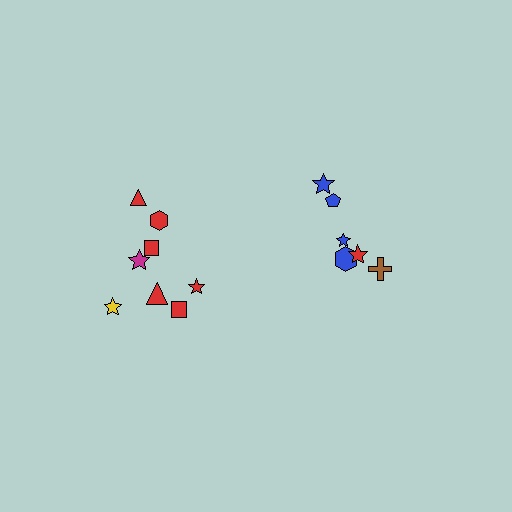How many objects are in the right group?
There are 6 objects.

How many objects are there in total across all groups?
There are 14 objects.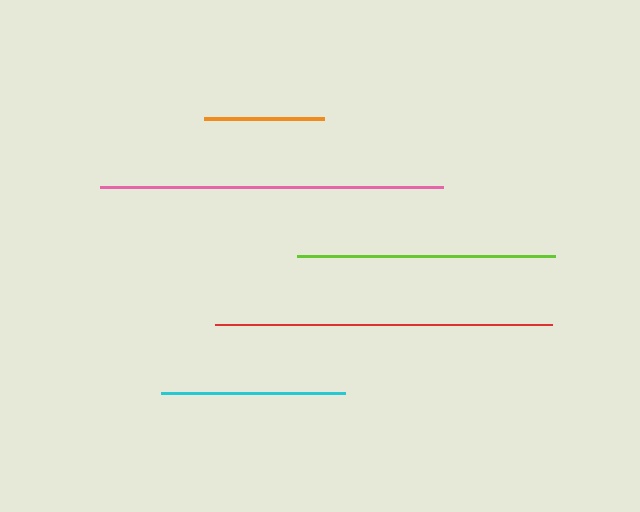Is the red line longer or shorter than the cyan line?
The red line is longer than the cyan line.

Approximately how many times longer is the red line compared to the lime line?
The red line is approximately 1.3 times the length of the lime line.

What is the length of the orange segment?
The orange segment is approximately 120 pixels long.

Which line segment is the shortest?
The orange line is the shortest at approximately 120 pixels.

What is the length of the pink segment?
The pink segment is approximately 343 pixels long.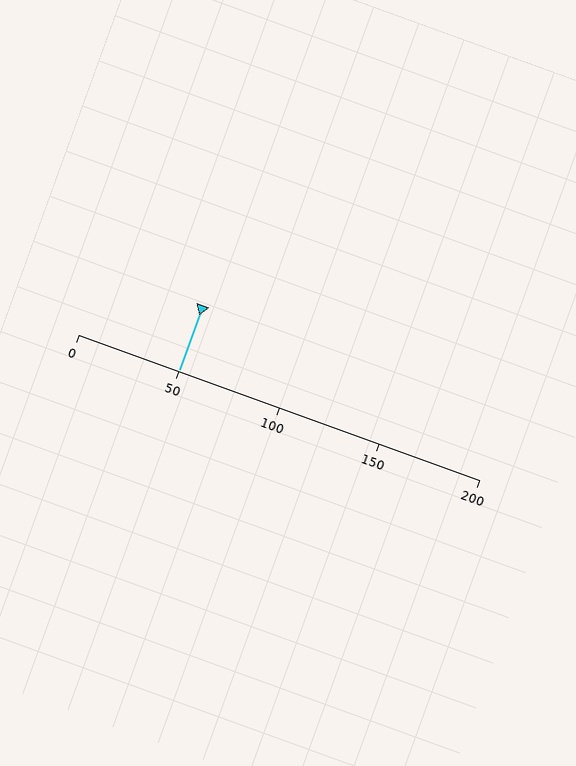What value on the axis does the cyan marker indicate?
The marker indicates approximately 50.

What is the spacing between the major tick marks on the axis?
The major ticks are spaced 50 apart.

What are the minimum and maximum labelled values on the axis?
The axis runs from 0 to 200.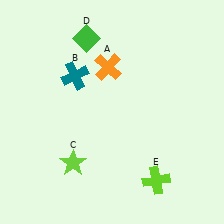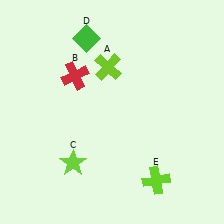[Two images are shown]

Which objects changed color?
A changed from orange to lime. B changed from teal to red.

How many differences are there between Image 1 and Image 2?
There are 2 differences between the two images.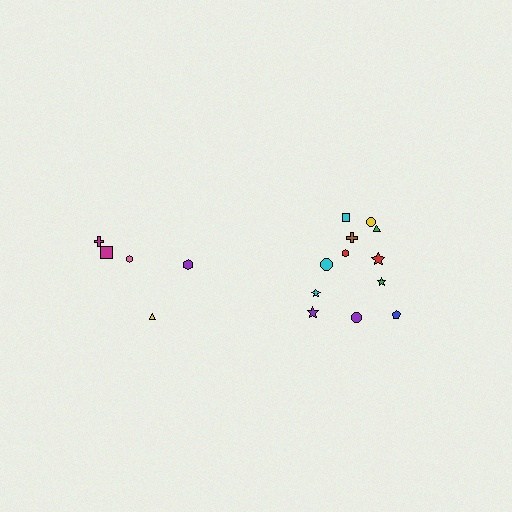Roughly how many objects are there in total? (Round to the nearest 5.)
Roughly 15 objects in total.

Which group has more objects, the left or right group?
The right group.